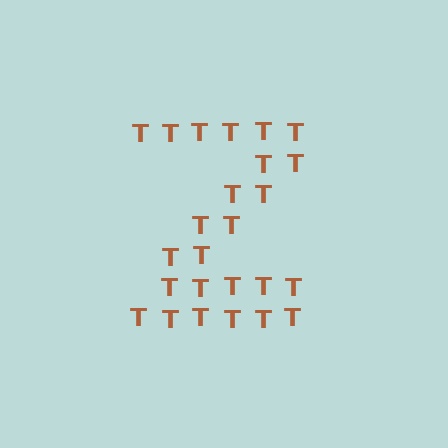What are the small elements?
The small elements are letter T's.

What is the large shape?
The large shape is the letter Z.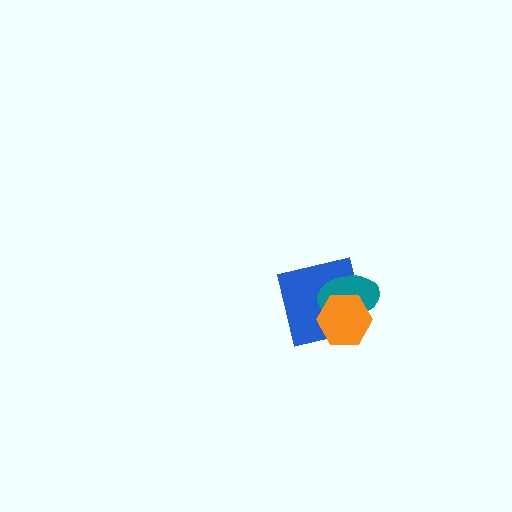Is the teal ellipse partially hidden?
Yes, it is partially covered by another shape.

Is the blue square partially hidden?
Yes, it is partially covered by another shape.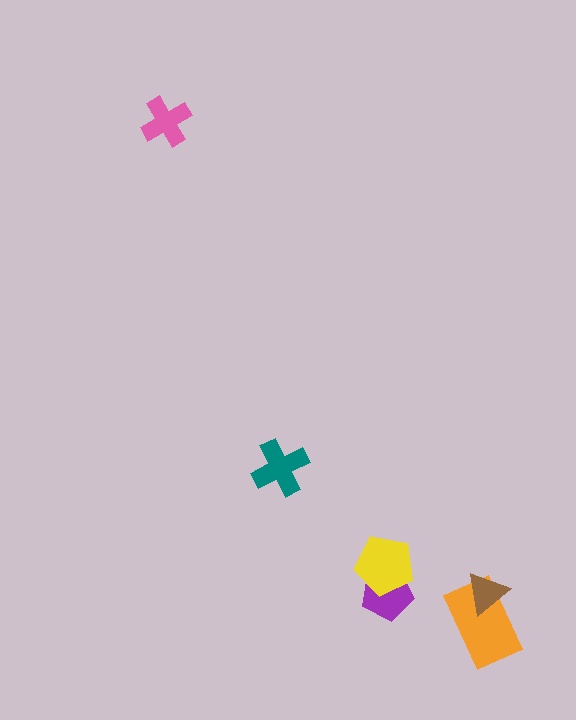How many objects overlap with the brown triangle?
1 object overlaps with the brown triangle.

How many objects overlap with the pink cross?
0 objects overlap with the pink cross.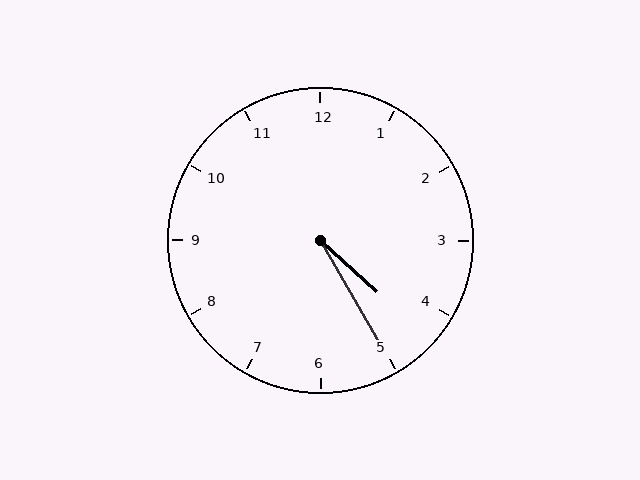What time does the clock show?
4:25.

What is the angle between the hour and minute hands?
Approximately 18 degrees.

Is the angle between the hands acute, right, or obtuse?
It is acute.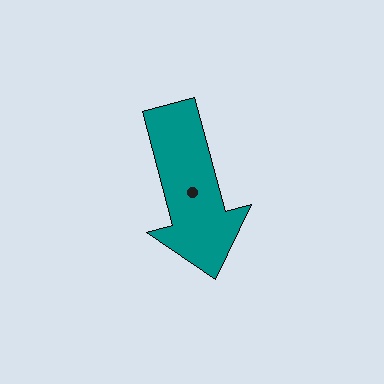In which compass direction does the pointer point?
South.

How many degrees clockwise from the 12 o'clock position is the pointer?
Approximately 165 degrees.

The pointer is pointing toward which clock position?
Roughly 5 o'clock.